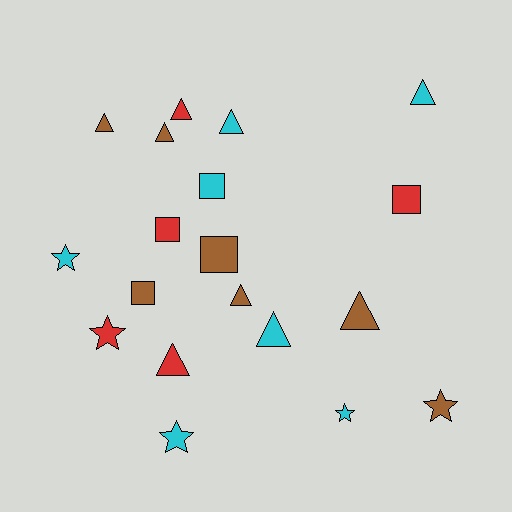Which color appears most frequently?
Brown, with 7 objects.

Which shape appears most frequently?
Triangle, with 9 objects.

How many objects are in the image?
There are 19 objects.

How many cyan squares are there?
There is 1 cyan square.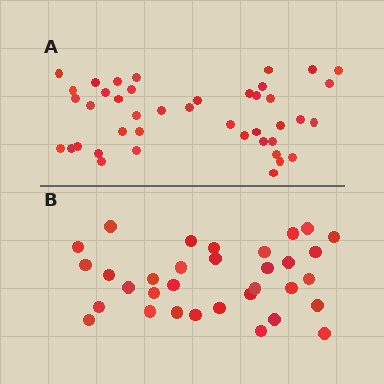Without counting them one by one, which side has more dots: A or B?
Region A (the top region) has more dots.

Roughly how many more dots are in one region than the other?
Region A has roughly 8 or so more dots than region B.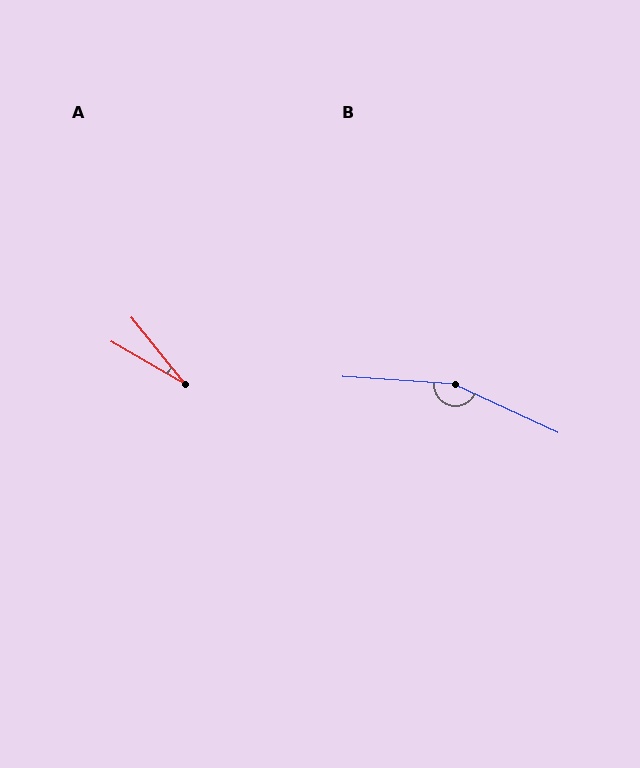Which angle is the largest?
B, at approximately 159 degrees.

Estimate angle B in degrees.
Approximately 159 degrees.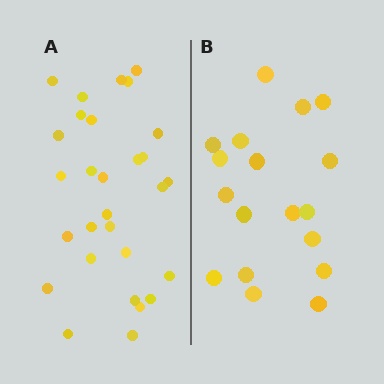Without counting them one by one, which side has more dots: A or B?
Region A (the left region) has more dots.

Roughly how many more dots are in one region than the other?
Region A has roughly 12 or so more dots than region B.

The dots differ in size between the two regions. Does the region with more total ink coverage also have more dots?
No. Region B has more total ink coverage because its dots are larger, but region A actually contains more individual dots. Total area can be misleading — the number of items is what matters here.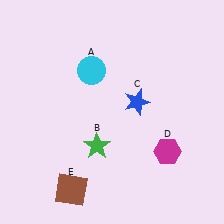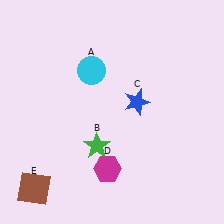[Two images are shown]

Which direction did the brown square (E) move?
The brown square (E) moved left.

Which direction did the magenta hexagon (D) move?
The magenta hexagon (D) moved left.